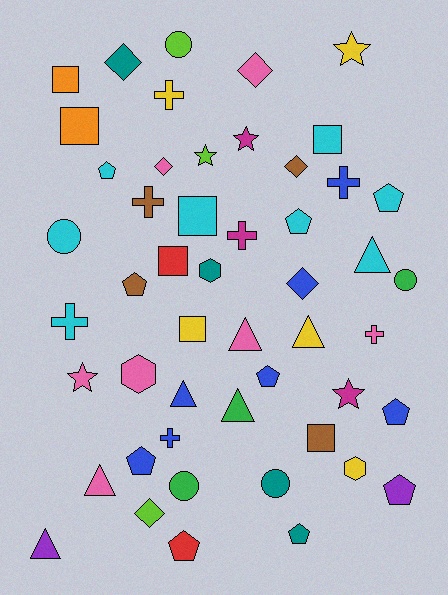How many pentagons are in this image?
There are 10 pentagons.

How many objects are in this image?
There are 50 objects.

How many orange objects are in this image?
There are 2 orange objects.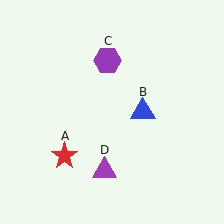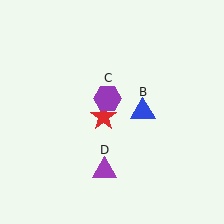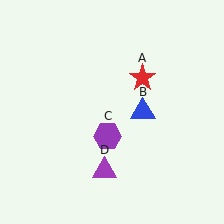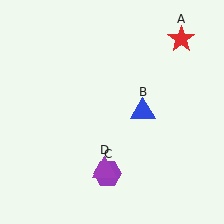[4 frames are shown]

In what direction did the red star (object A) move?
The red star (object A) moved up and to the right.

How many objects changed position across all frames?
2 objects changed position: red star (object A), purple hexagon (object C).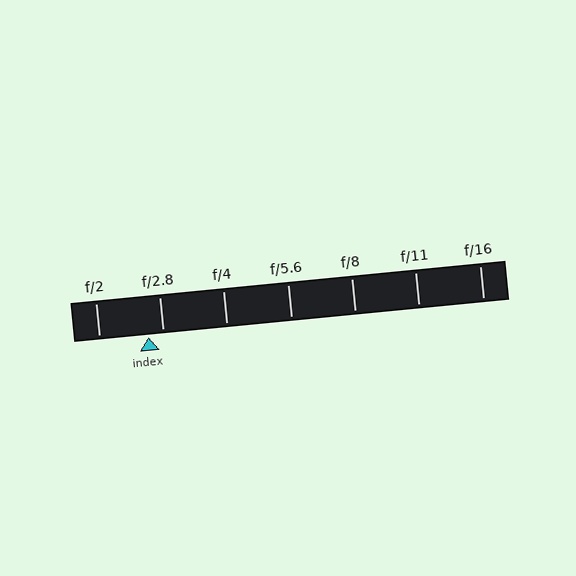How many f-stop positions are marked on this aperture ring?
There are 7 f-stop positions marked.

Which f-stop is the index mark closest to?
The index mark is closest to f/2.8.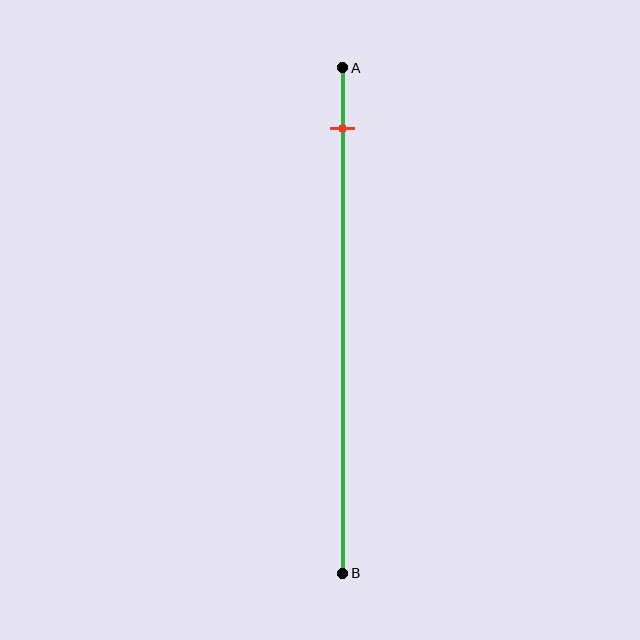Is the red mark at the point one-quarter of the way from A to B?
No, the mark is at about 10% from A, not at the 25% one-quarter point.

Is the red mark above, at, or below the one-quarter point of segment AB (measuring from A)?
The red mark is above the one-quarter point of segment AB.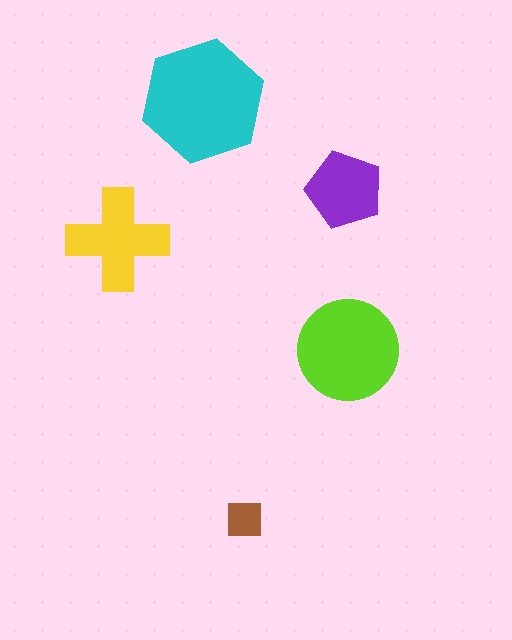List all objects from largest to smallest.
The cyan hexagon, the lime circle, the yellow cross, the purple pentagon, the brown square.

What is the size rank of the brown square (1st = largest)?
5th.